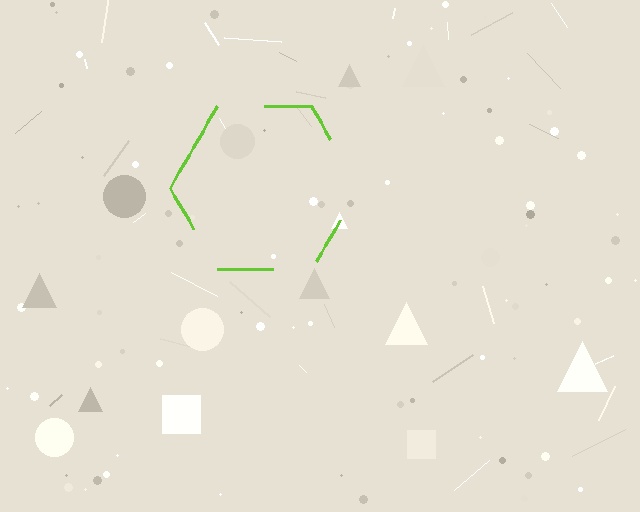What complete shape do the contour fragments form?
The contour fragments form a hexagon.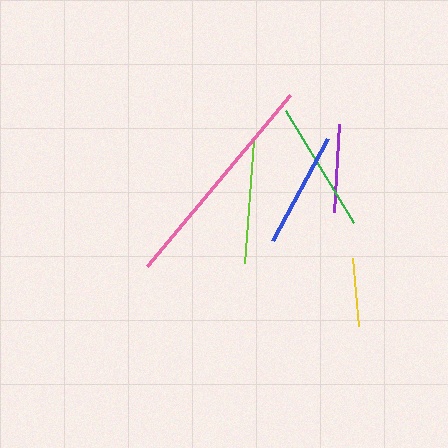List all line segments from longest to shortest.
From longest to shortest: pink, green, lime, blue, purple, yellow.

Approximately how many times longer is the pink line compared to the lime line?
The pink line is approximately 1.8 times the length of the lime line.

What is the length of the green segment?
The green segment is approximately 132 pixels long.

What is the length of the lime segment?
The lime segment is approximately 122 pixels long.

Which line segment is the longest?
The pink line is the longest at approximately 223 pixels.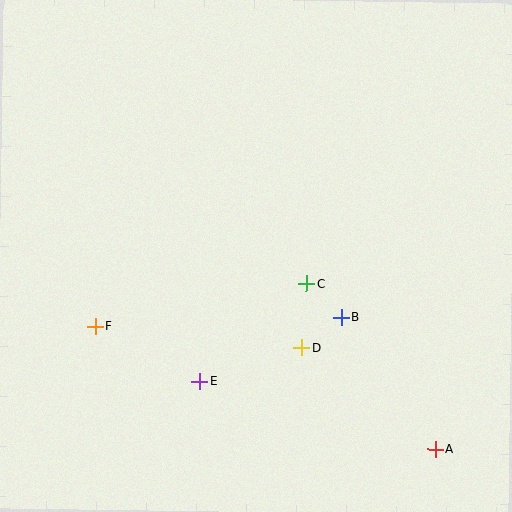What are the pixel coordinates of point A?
Point A is at (436, 449).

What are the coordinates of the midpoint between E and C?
The midpoint between E and C is at (253, 332).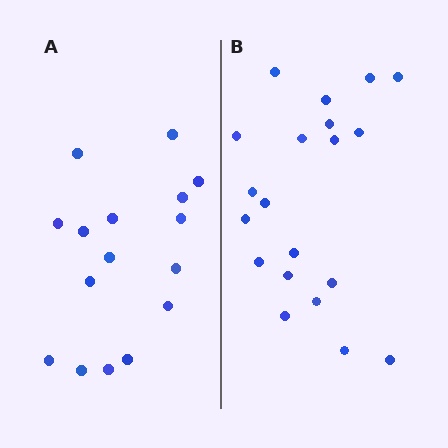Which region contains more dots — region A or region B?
Region B (the right region) has more dots.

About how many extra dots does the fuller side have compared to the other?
Region B has about 4 more dots than region A.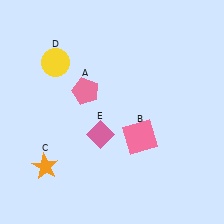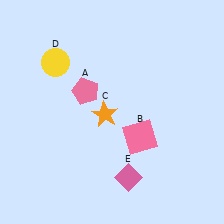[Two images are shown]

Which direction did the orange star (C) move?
The orange star (C) moved right.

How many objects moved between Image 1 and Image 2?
2 objects moved between the two images.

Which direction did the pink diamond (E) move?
The pink diamond (E) moved down.